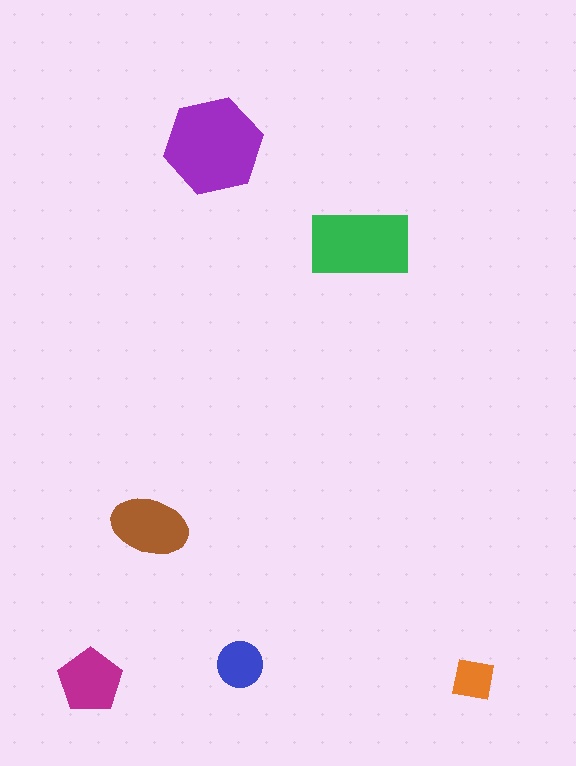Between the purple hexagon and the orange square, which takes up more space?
The purple hexagon.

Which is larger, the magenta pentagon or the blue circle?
The magenta pentagon.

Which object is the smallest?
The orange square.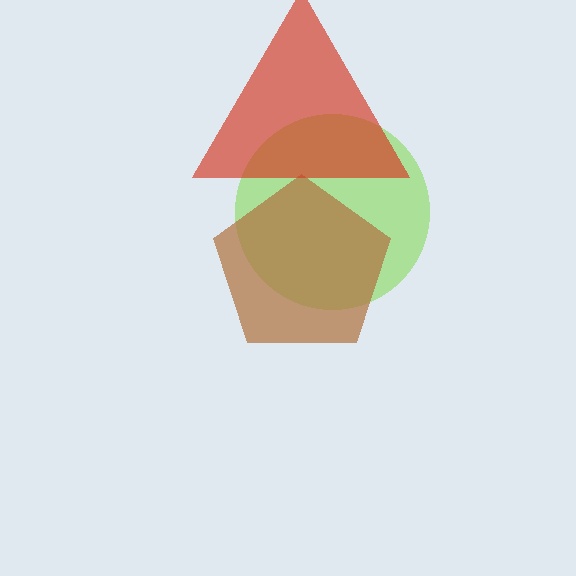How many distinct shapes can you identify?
There are 3 distinct shapes: a lime circle, a brown pentagon, a red triangle.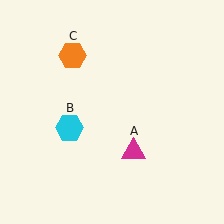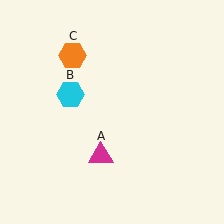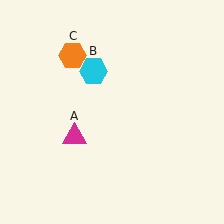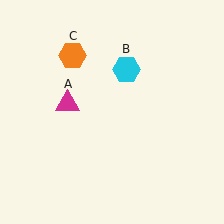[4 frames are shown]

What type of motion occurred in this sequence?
The magenta triangle (object A), cyan hexagon (object B) rotated clockwise around the center of the scene.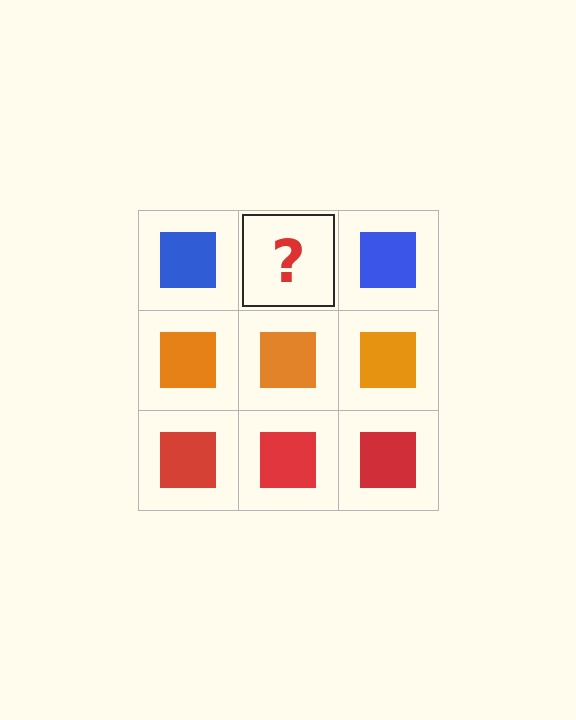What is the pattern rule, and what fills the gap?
The rule is that each row has a consistent color. The gap should be filled with a blue square.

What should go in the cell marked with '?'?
The missing cell should contain a blue square.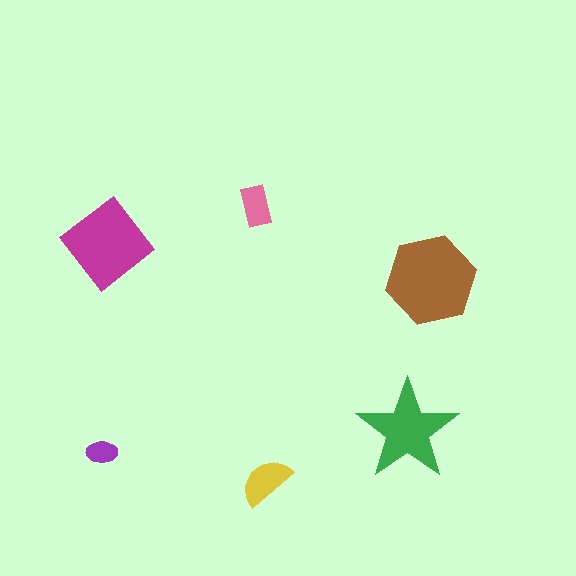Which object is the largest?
The brown hexagon.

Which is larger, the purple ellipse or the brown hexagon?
The brown hexagon.